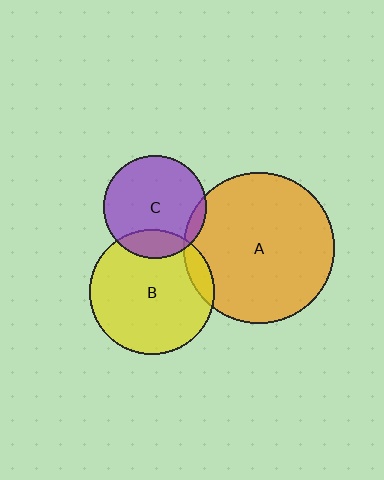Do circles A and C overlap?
Yes.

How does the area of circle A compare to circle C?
Approximately 2.1 times.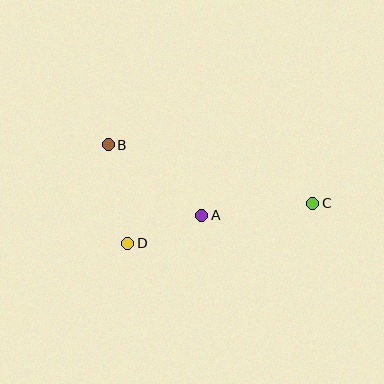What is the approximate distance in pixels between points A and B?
The distance between A and B is approximately 117 pixels.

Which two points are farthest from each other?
Points B and C are farthest from each other.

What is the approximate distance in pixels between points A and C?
The distance between A and C is approximately 111 pixels.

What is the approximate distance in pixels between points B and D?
The distance between B and D is approximately 101 pixels.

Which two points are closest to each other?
Points A and D are closest to each other.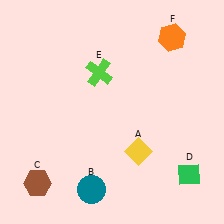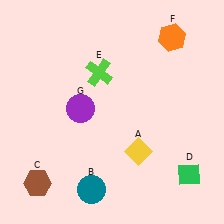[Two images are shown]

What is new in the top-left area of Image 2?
A purple circle (G) was added in the top-left area of Image 2.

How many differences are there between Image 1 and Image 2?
There is 1 difference between the two images.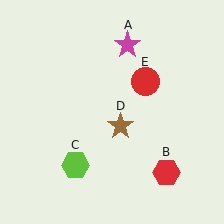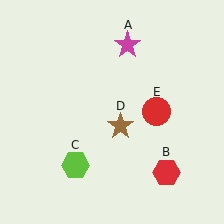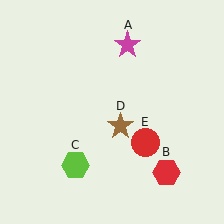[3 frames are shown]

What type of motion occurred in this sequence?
The red circle (object E) rotated clockwise around the center of the scene.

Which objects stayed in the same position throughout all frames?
Magenta star (object A) and red hexagon (object B) and lime hexagon (object C) and brown star (object D) remained stationary.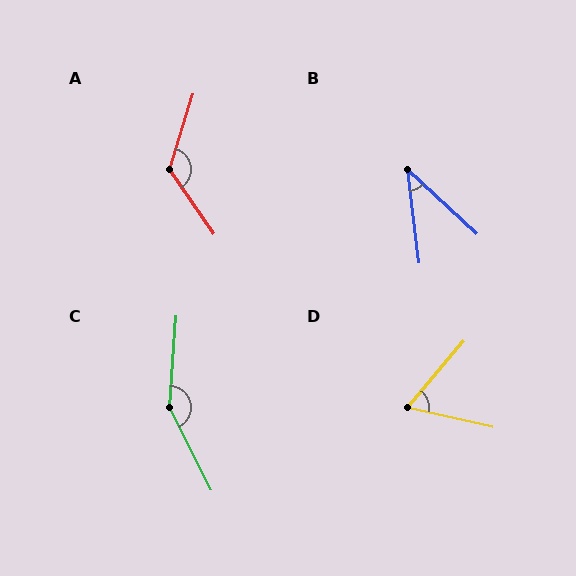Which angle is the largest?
C, at approximately 149 degrees.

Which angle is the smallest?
B, at approximately 40 degrees.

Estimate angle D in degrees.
Approximately 63 degrees.